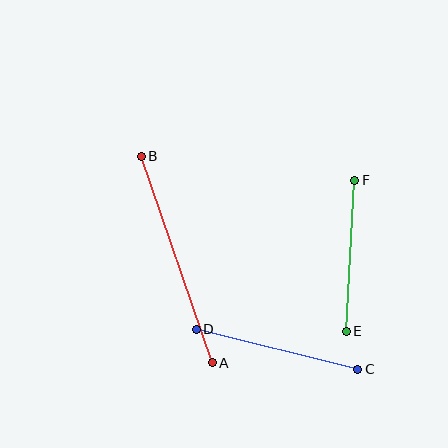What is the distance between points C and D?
The distance is approximately 167 pixels.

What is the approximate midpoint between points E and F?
The midpoint is at approximately (351, 256) pixels.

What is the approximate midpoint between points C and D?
The midpoint is at approximately (277, 349) pixels.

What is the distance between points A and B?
The distance is approximately 218 pixels.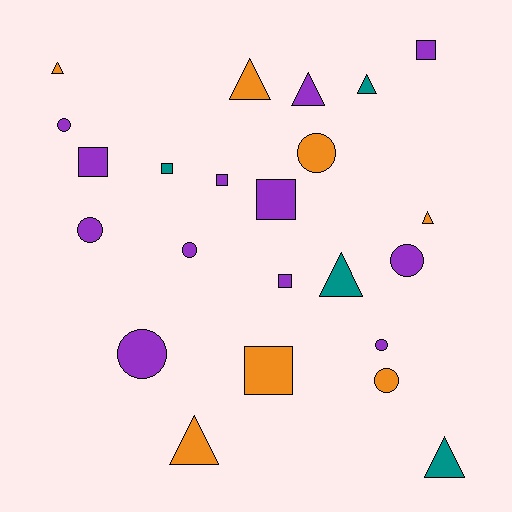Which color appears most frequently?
Purple, with 12 objects.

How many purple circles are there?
There are 6 purple circles.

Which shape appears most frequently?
Triangle, with 8 objects.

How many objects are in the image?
There are 23 objects.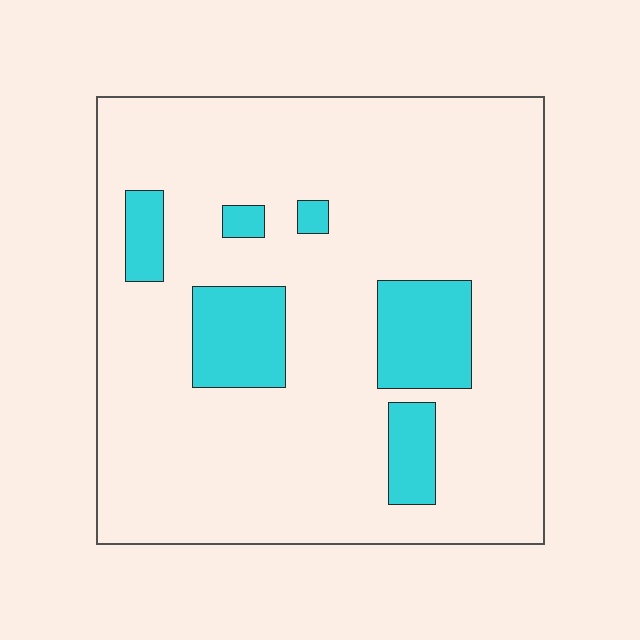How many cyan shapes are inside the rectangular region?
6.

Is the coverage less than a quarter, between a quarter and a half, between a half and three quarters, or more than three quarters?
Less than a quarter.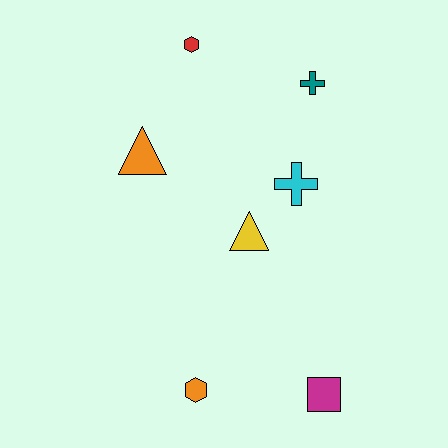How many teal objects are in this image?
There is 1 teal object.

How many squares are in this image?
There is 1 square.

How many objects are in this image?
There are 7 objects.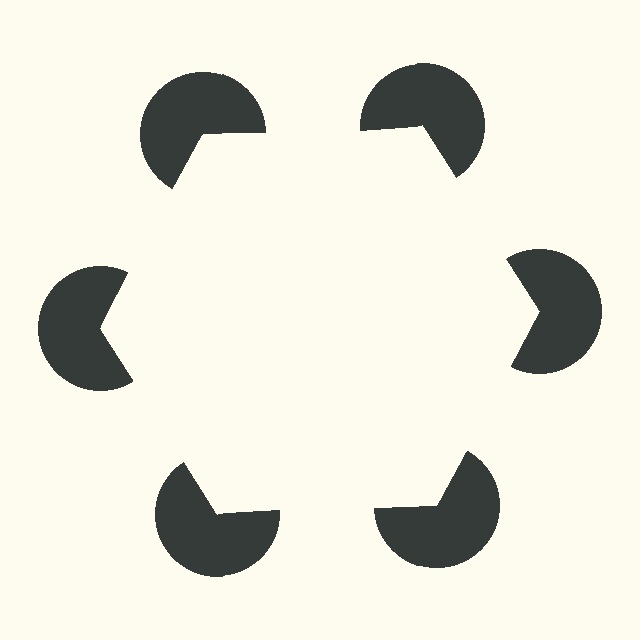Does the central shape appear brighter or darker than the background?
It typically appears slightly brighter than the background, even though no actual brightness change is drawn.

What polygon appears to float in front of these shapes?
An illusory hexagon — its edges are inferred from the aligned wedge cuts in the pac-man discs, not physically drawn.